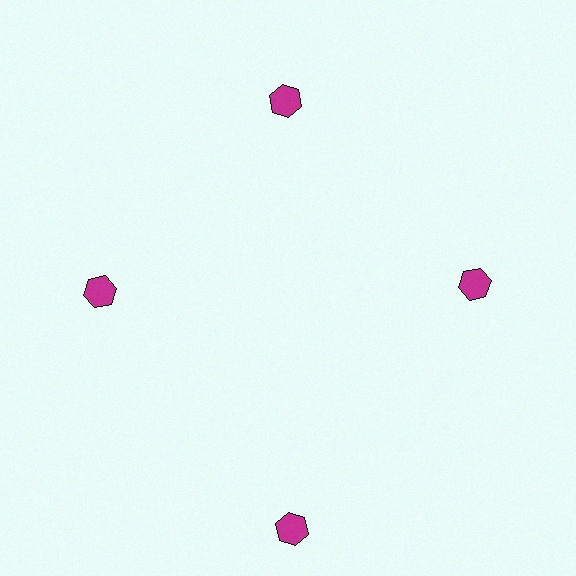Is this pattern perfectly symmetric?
No. The 4 magenta hexagons are arranged in a ring, but one element near the 6 o'clock position is pushed outward from the center, breaking the 4-fold rotational symmetry.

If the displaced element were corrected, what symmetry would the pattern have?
It would have 4-fold rotational symmetry — the pattern would map onto itself every 90 degrees.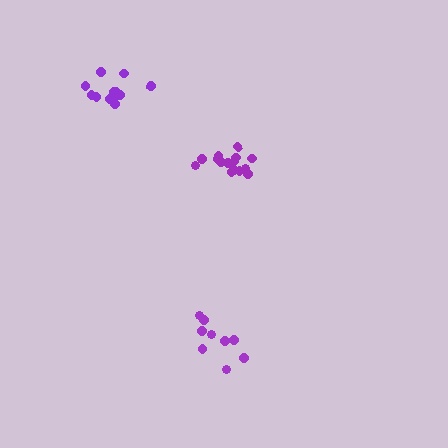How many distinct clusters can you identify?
There are 3 distinct clusters.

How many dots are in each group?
Group 1: 9 dots, Group 2: 15 dots, Group 3: 12 dots (36 total).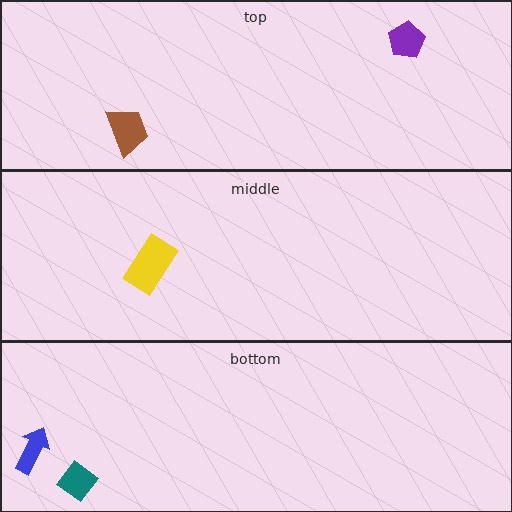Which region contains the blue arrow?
The bottom region.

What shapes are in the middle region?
The yellow rectangle.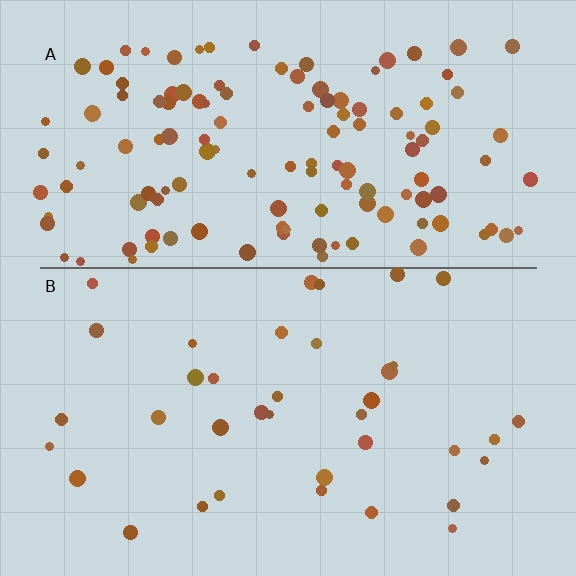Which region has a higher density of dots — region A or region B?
A (the top).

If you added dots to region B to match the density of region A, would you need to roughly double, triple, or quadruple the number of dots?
Approximately triple.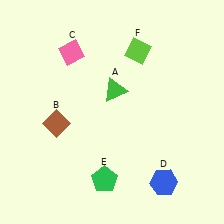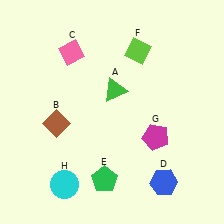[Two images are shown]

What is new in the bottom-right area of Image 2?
A magenta pentagon (G) was added in the bottom-right area of Image 2.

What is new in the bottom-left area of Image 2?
A cyan circle (H) was added in the bottom-left area of Image 2.